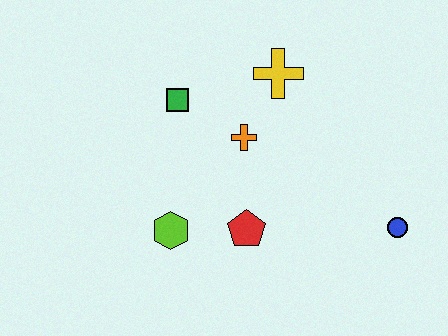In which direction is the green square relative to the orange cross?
The green square is to the left of the orange cross.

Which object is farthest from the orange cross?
The blue circle is farthest from the orange cross.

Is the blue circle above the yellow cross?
No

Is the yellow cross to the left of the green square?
No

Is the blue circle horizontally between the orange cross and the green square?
No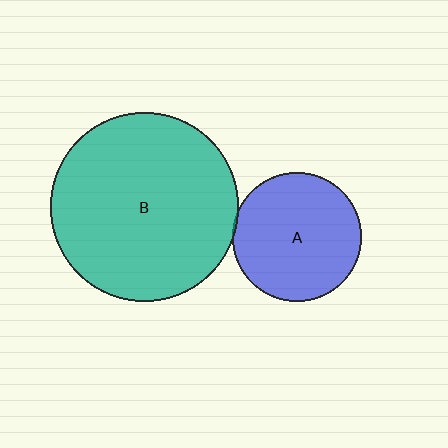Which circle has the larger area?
Circle B (teal).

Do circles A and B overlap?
Yes.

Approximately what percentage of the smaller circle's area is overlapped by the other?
Approximately 5%.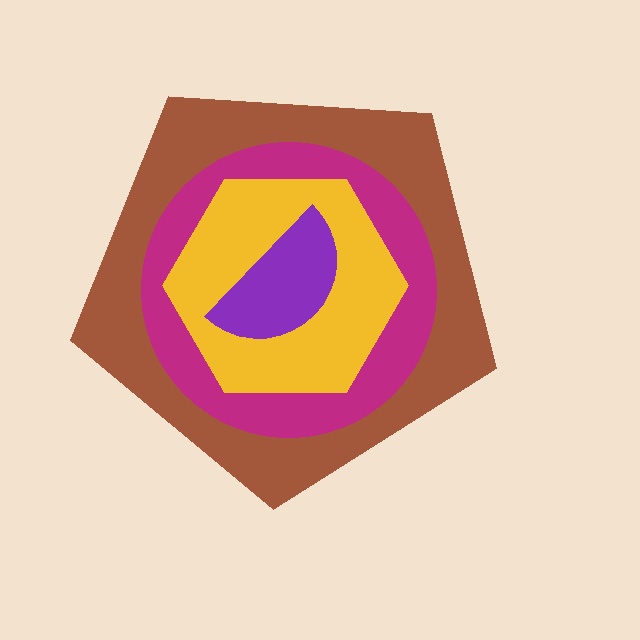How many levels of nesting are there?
4.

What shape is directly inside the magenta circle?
The yellow hexagon.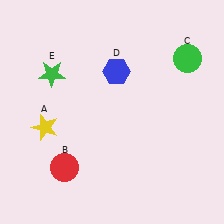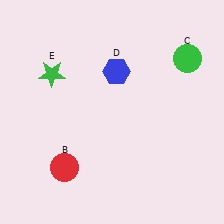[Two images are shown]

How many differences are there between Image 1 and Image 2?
There is 1 difference between the two images.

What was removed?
The yellow star (A) was removed in Image 2.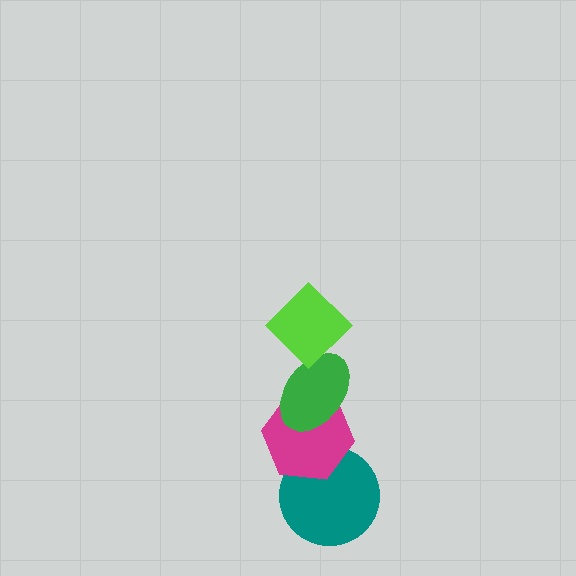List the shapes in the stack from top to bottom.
From top to bottom: the lime diamond, the green ellipse, the magenta hexagon, the teal circle.